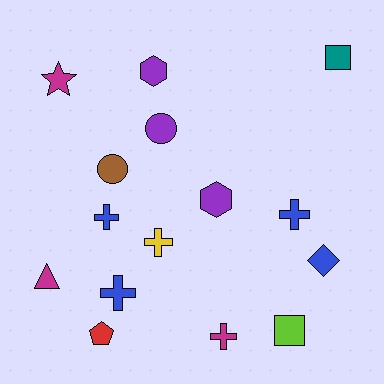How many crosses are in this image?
There are 5 crosses.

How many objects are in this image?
There are 15 objects.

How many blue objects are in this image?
There are 4 blue objects.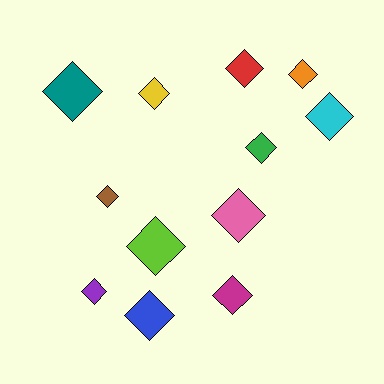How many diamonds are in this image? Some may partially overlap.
There are 12 diamonds.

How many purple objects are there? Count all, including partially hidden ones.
There is 1 purple object.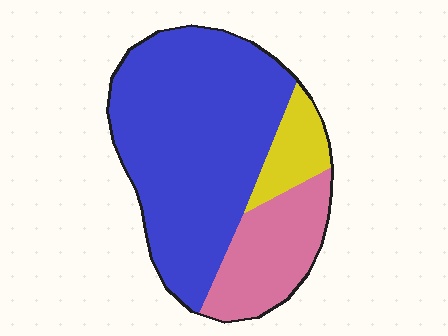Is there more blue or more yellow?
Blue.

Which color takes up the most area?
Blue, at roughly 65%.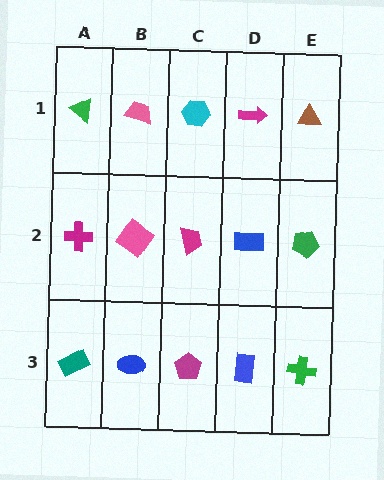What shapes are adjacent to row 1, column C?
A magenta trapezoid (row 2, column C), a pink trapezoid (row 1, column B), a magenta arrow (row 1, column D).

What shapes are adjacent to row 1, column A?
A magenta cross (row 2, column A), a pink trapezoid (row 1, column B).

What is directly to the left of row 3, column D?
A magenta pentagon.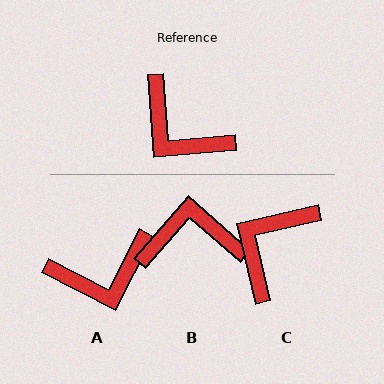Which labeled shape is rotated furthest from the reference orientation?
B, about 136 degrees away.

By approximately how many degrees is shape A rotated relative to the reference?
Approximately 59 degrees counter-clockwise.